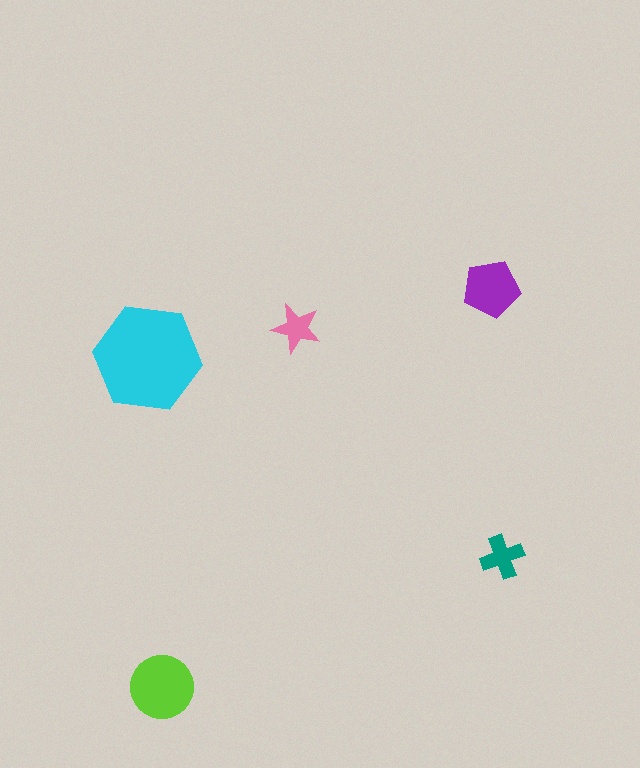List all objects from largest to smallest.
The cyan hexagon, the lime circle, the purple pentagon, the teal cross, the pink star.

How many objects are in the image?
There are 5 objects in the image.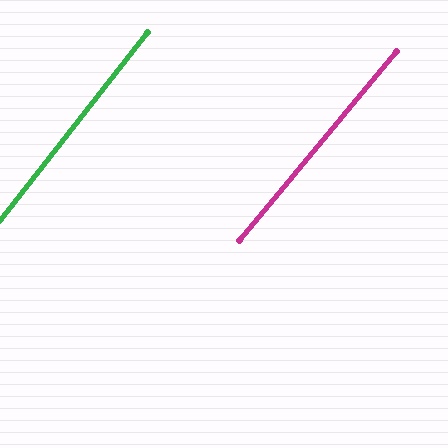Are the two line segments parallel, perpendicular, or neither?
Parallel — their directions differ by only 1.3°.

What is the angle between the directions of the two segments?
Approximately 1 degree.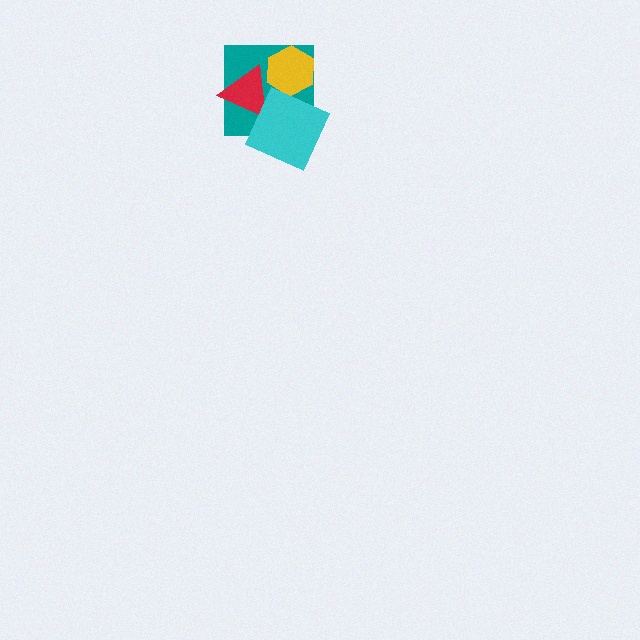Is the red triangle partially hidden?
Yes, it is partially covered by another shape.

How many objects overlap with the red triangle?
3 objects overlap with the red triangle.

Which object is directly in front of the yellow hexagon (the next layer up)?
The red triangle is directly in front of the yellow hexagon.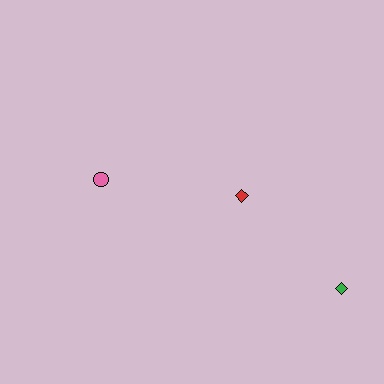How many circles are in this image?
There is 1 circle.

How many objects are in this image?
There are 3 objects.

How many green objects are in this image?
There is 1 green object.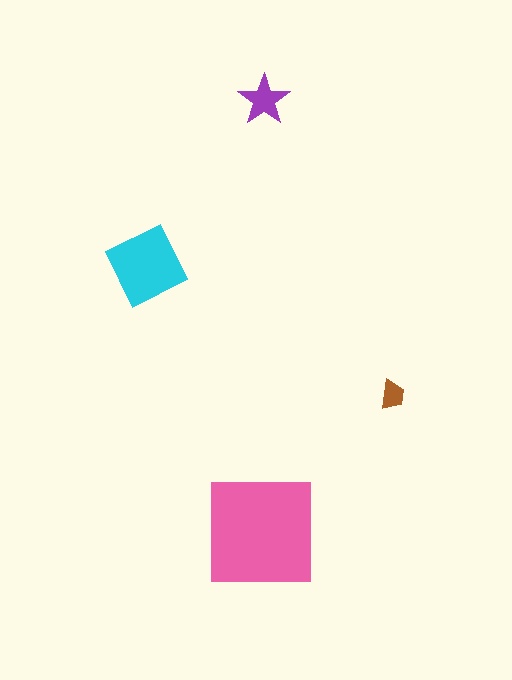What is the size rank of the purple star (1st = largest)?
3rd.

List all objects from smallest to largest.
The brown trapezoid, the purple star, the cyan diamond, the pink square.